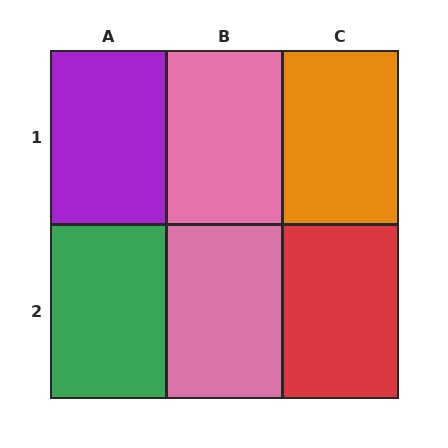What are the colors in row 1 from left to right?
Purple, pink, orange.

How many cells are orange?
1 cell is orange.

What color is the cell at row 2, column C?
Red.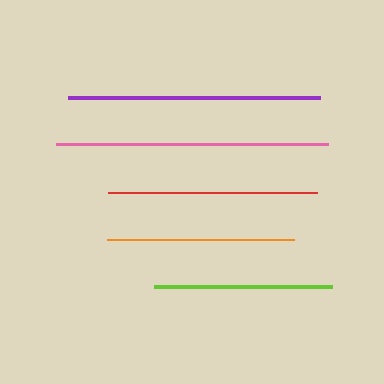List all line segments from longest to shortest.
From longest to shortest: pink, purple, red, orange, lime.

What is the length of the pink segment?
The pink segment is approximately 272 pixels long.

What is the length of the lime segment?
The lime segment is approximately 178 pixels long.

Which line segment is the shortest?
The lime line is the shortest at approximately 178 pixels.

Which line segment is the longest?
The pink line is the longest at approximately 272 pixels.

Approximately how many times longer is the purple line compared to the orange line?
The purple line is approximately 1.3 times the length of the orange line.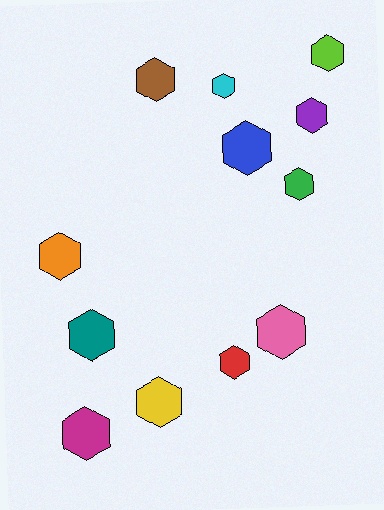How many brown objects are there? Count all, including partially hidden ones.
There is 1 brown object.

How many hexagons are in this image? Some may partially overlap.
There are 12 hexagons.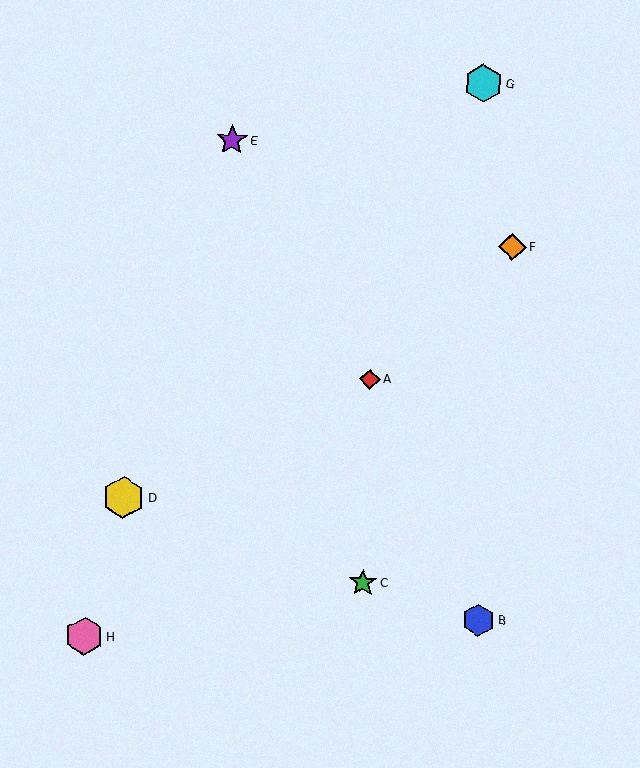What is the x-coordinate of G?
Object G is at x≈483.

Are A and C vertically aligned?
Yes, both are at x≈370.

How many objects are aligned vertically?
2 objects (A, C) are aligned vertically.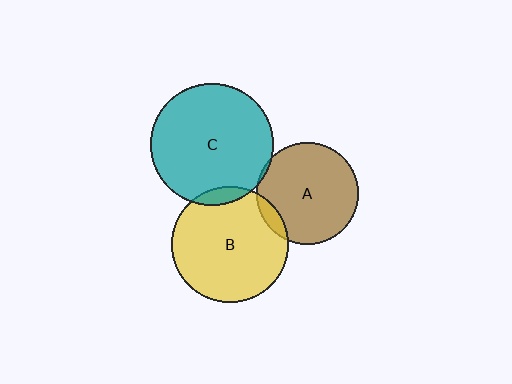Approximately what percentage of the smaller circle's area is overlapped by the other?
Approximately 5%.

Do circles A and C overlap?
Yes.